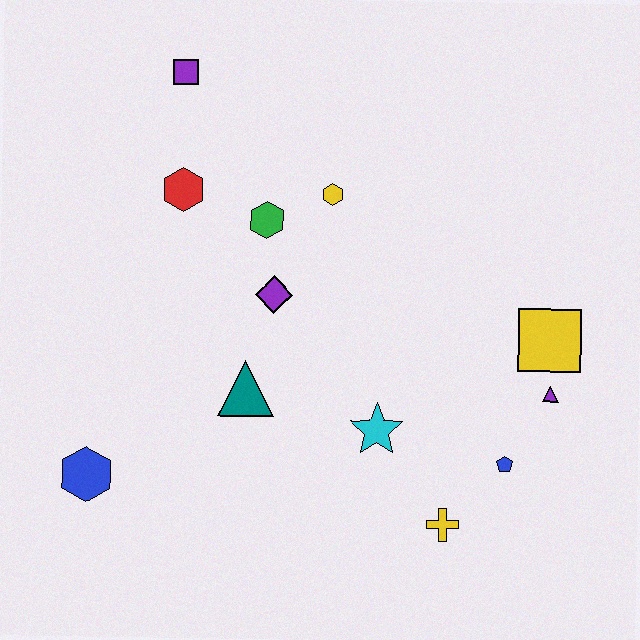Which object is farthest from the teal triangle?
The purple square is farthest from the teal triangle.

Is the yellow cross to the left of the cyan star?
No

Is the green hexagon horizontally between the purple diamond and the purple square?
Yes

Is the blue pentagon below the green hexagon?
Yes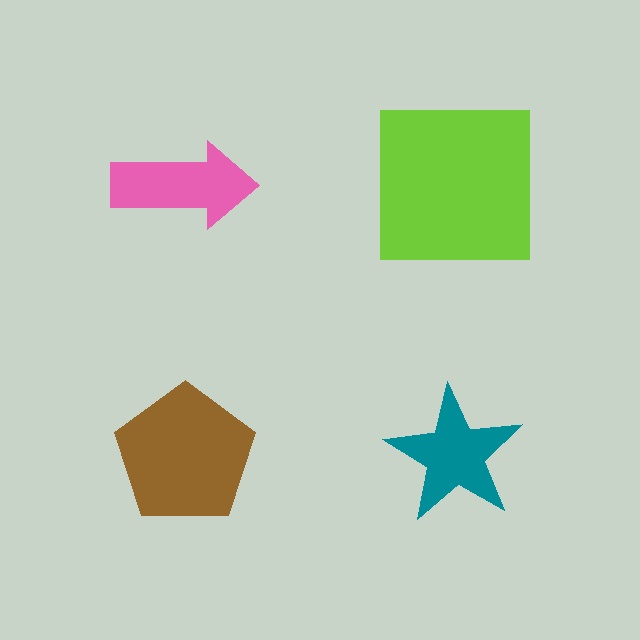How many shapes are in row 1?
2 shapes.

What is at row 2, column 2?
A teal star.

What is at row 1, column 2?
A lime square.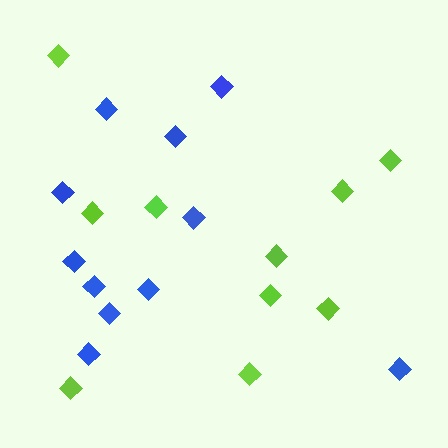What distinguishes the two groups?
There are 2 groups: one group of lime diamonds (10) and one group of blue diamonds (11).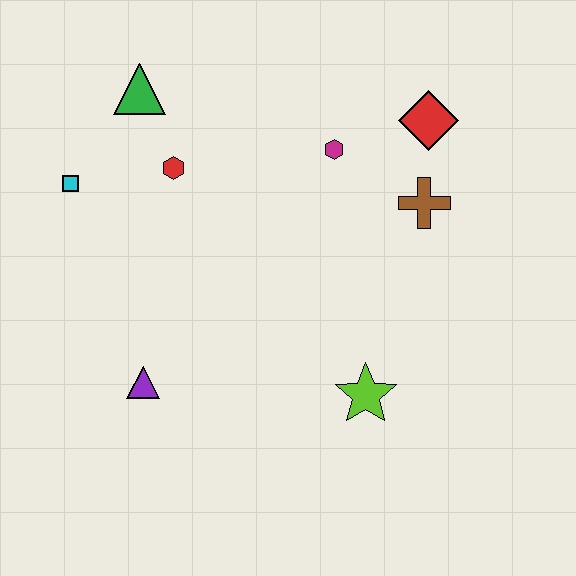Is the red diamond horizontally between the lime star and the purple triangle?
No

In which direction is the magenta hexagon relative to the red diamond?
The magenta hexagon is to the left of the red diamond.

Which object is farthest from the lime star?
The green triangle is farthest from the lime star.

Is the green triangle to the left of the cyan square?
No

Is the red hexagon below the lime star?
No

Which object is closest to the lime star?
The brown cross is closest to the lime star.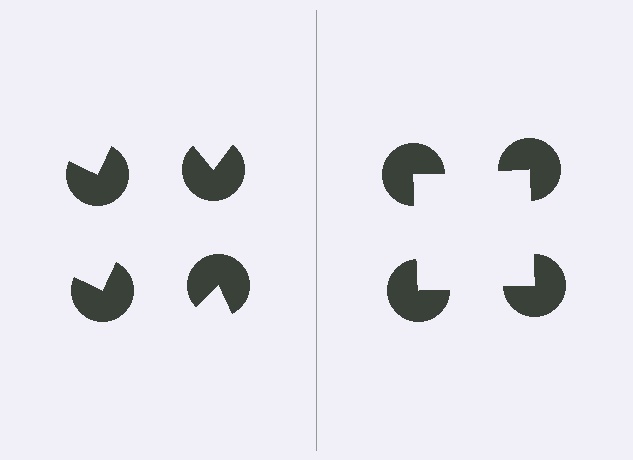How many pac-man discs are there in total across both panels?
8 — 4 on each side.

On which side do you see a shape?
An illusory square appears on the right side. On the left side the wedge cuts are rotated, so no coherent shape forms.